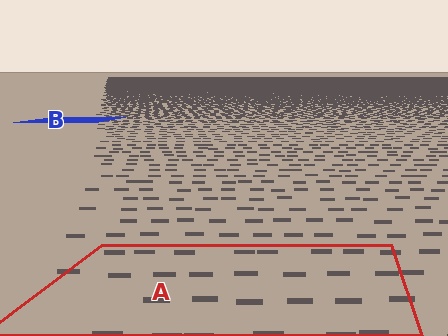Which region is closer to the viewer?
Region A is closer. The texture elements there are larger and more spread out.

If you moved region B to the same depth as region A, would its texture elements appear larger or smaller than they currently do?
They would appear larger. At a closer depth, the same texture elements are projected at a bigger on-screen size.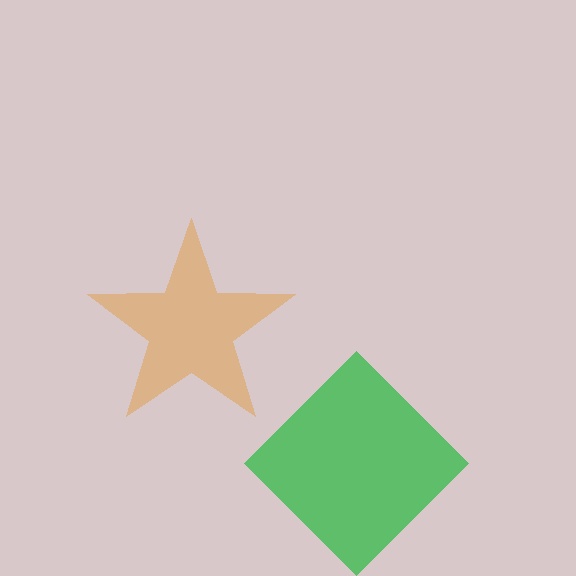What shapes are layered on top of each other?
The layered shapes are: a green diamond, an orange star.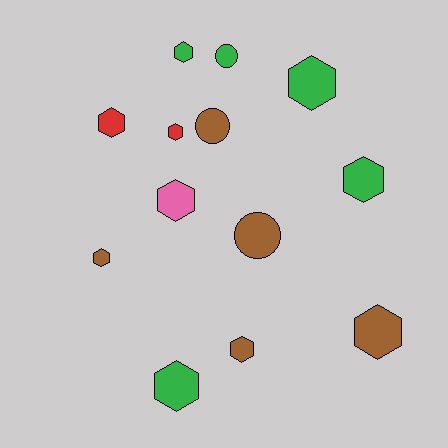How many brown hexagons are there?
There are 3 brown hexagons.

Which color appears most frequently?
Green, with 5 objects.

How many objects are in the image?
There are 13 objects.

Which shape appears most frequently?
Hexagon, with 10 objects.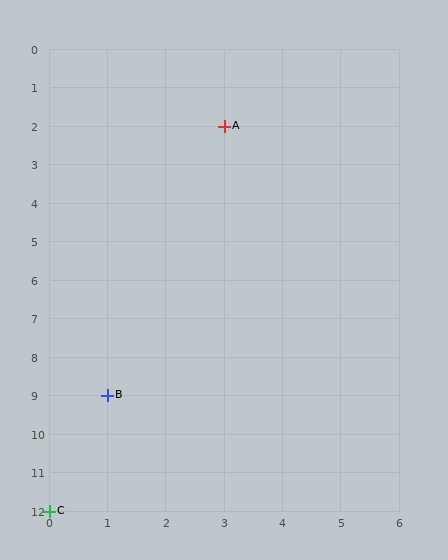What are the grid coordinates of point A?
Point A is at grid coordinates (3, 2).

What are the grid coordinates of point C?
Point C is at grid coordinates (0, 12).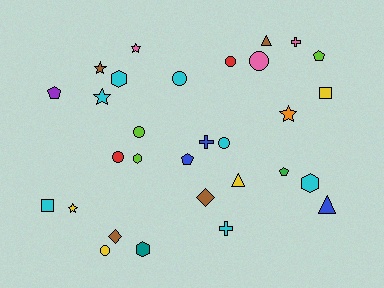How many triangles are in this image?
There are 3 triangles.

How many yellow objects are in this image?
There are 4 yellow objects.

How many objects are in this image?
There are 30 objects.